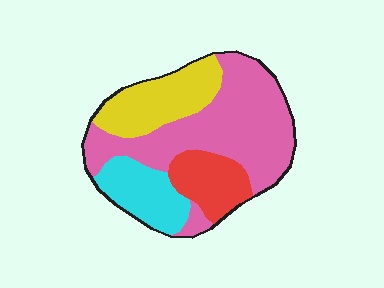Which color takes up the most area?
Pink, at roughly 50%.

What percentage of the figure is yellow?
Yellow covers roughly 20% of the figure.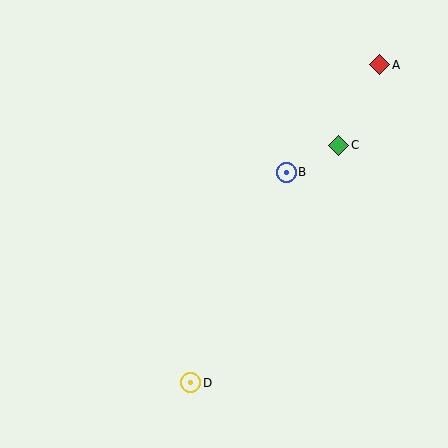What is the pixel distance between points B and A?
The distance between B and A is 142 pixels.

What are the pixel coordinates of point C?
Point C is at (339, 145).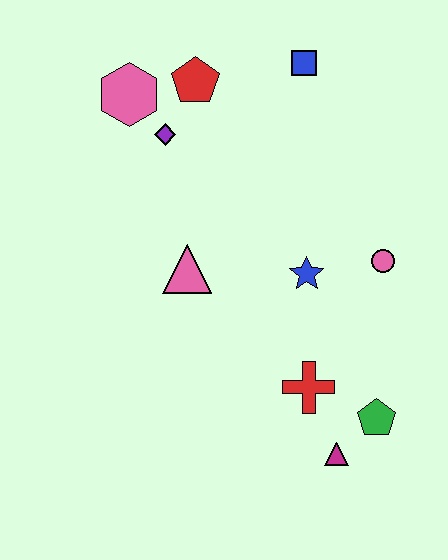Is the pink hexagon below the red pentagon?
Yes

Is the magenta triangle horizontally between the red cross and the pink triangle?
No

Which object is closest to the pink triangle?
The blue star is closest to the pink triangle.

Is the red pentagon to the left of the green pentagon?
Yes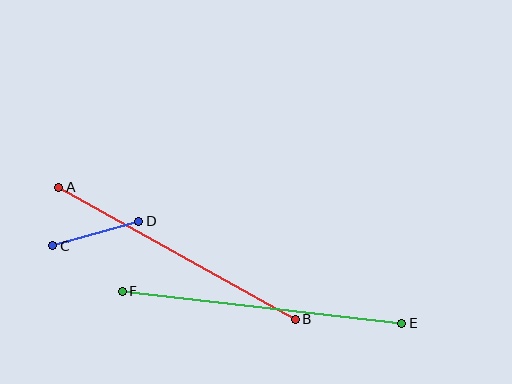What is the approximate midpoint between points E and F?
The midpoint is at approximately (262, 307) pixels.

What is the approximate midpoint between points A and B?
The midpoint is at approximately (177, 253) pixels.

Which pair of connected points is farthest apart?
Points E and F are farthest apart.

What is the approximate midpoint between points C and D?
The midpoint is at approximately (96, 233) pixels.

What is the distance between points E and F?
The distance is approximately 281 pixels.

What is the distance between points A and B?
The distance is approximately 271 pixels.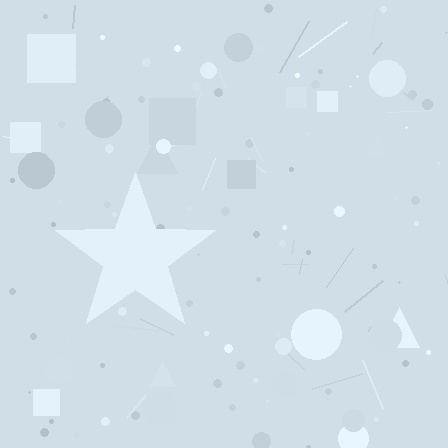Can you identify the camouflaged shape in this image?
The camouflaged shape is a star.